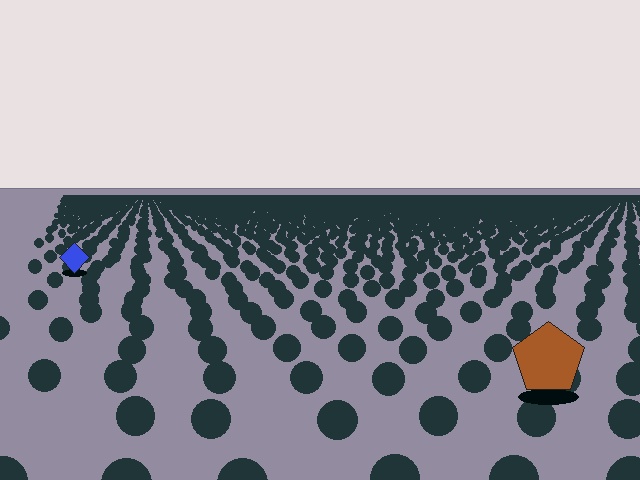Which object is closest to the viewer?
The brown pentagon is closest. The texture marks near it are larger and more spread out.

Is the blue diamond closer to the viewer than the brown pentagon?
No. The brown pentagon is closer — you can tell from the texture gradient: the ground texture is coarser near it.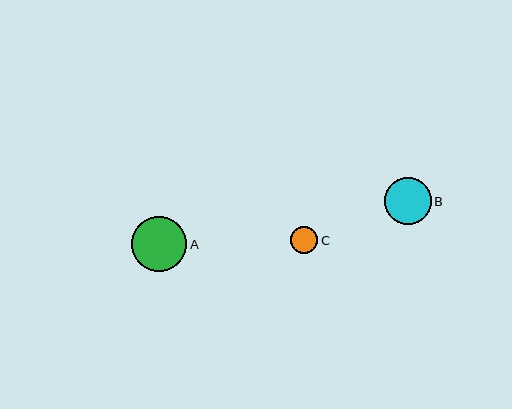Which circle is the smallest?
Circle C is the smallest with a size of approximately 27 pixels.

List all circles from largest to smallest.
From largest to smallest: A, B, C.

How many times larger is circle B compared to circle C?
Circle B is approximately 1.7 times the size of circle C.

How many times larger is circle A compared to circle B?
Circle A is approximately 1.2 times the size of circle B.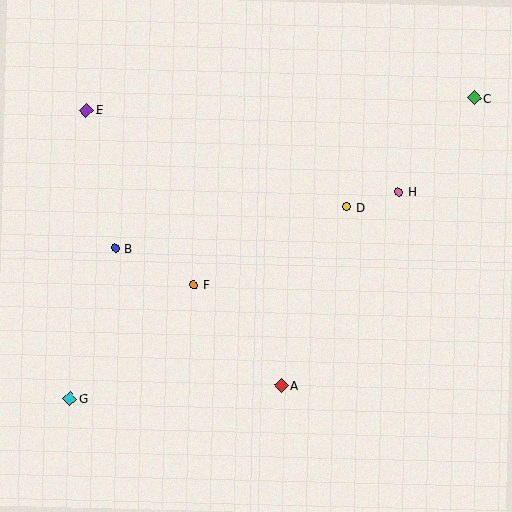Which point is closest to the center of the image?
Point F at (194, 285) is closest to the center.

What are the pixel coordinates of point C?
Point C is at (474, 98).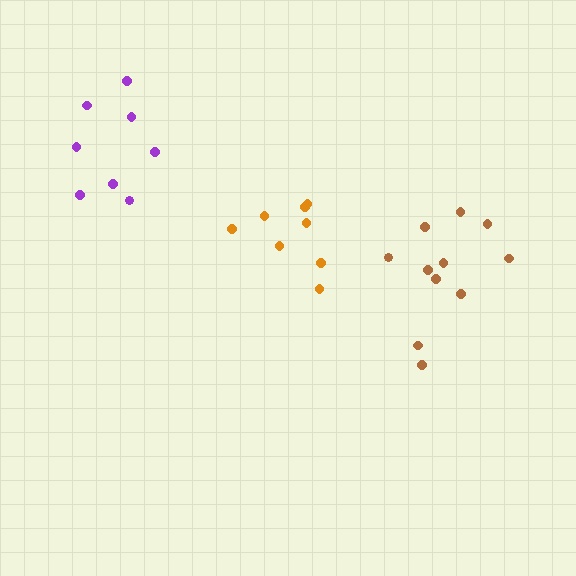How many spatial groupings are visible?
There are 3 spatial groupings.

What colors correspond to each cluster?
The clusters are colored: brown, purple, orange.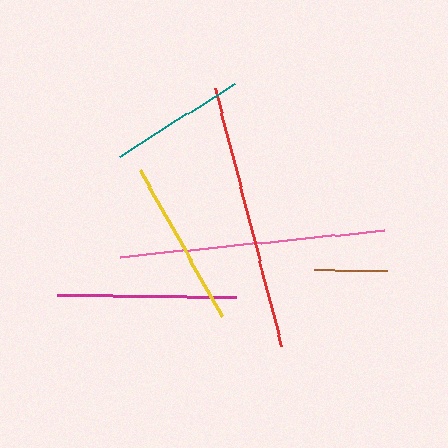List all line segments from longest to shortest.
From longest to shortest: red, pink, magenta, yellow, teal, brown.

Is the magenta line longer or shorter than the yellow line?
The magenta line is longer than the yellow line.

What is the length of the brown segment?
The brown segment is approximately 73 pixels long.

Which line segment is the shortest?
The brown line is the shortest at approximately 73 pixels.